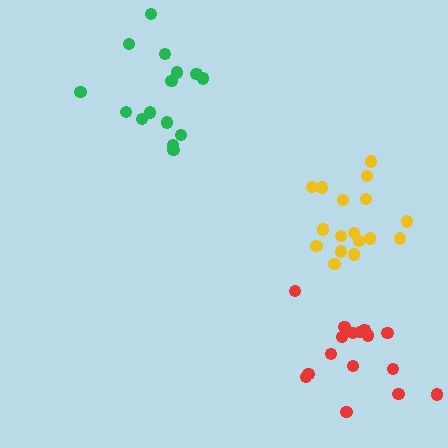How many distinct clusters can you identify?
There are 3 distinct clusters.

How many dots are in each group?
Group 1: 17 dots, Group 2: 16 dots, Group 3: 15 dots (48 total).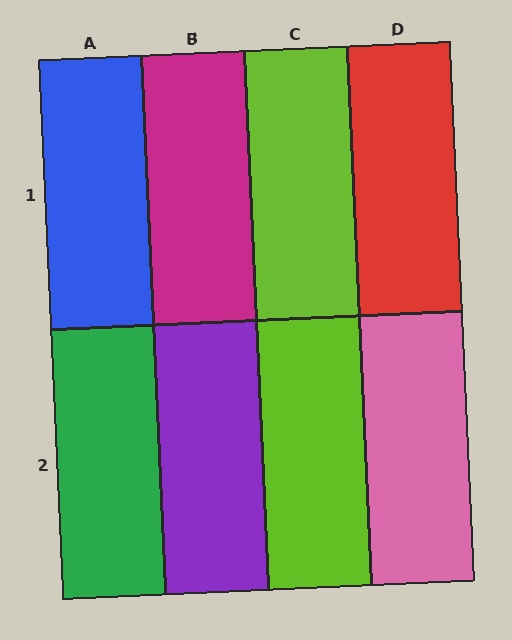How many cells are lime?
2 cells are lime.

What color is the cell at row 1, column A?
Blue.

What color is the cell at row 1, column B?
Magenta.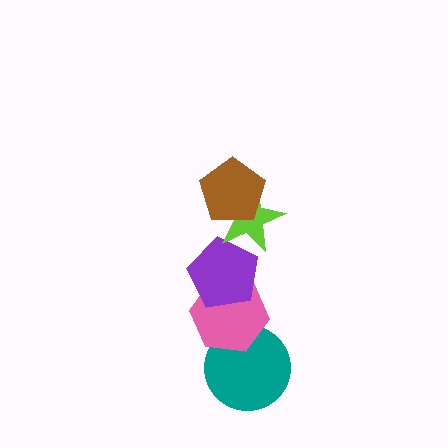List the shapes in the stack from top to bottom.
From top to bottom: the brown pentagon, the lime star, the purple pentagon, the pink hexagon, the teal circle.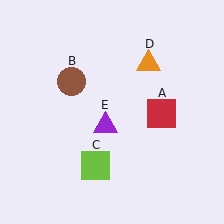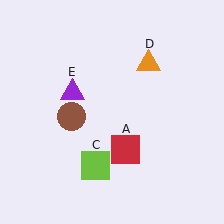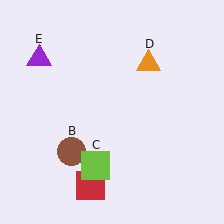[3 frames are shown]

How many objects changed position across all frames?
3 objects changed position: red square (object A), brown circle (object B), purple triangle (object E).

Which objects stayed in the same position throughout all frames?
Lime square (object C) and orange triangle (object D) remained stationary.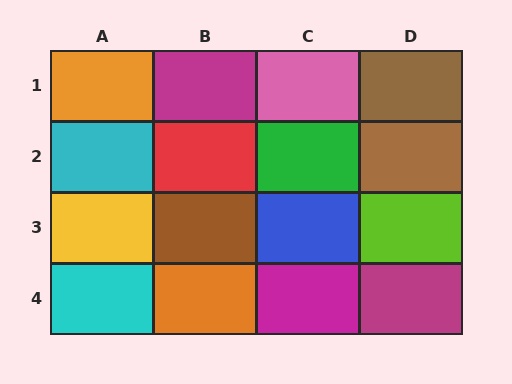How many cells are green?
1 cell is green.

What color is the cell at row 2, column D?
Brown.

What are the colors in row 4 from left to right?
Cyan, orange, magenta, magenta.